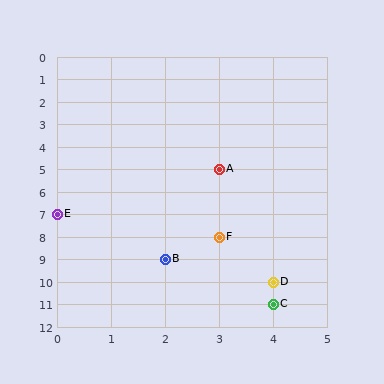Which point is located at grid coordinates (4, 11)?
Point C is at (4, 11).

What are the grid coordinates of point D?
Point D is at grid coordinates (4, 10).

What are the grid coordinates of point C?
Point C is at grid coordinates (4, 11).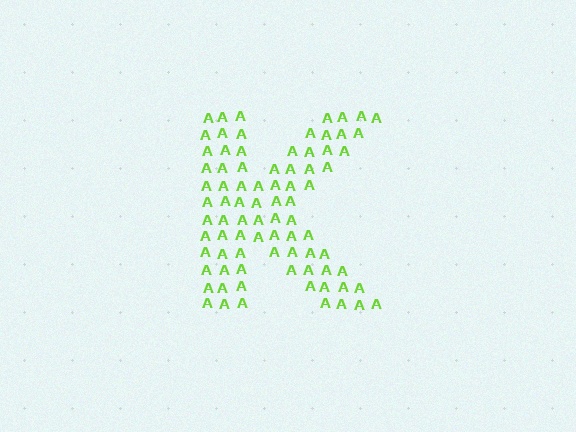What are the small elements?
The small elements are letter A's.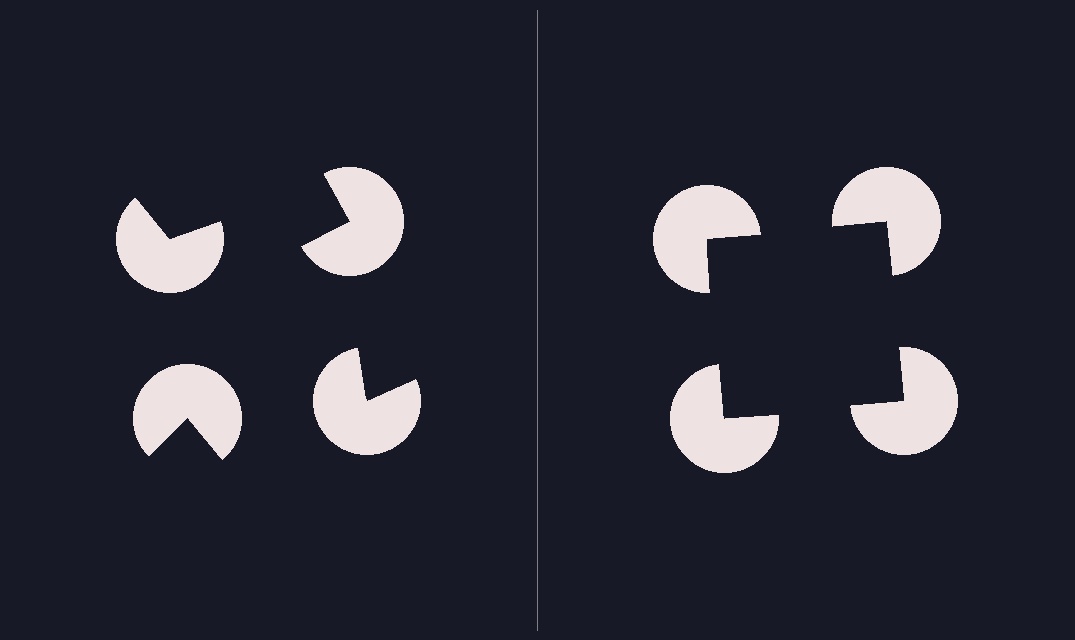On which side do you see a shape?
An illusory square appears on the right side. On the left side the wedge cuts are rotated, so no coherent shape forms.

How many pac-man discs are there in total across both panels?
8 — 4 on each side.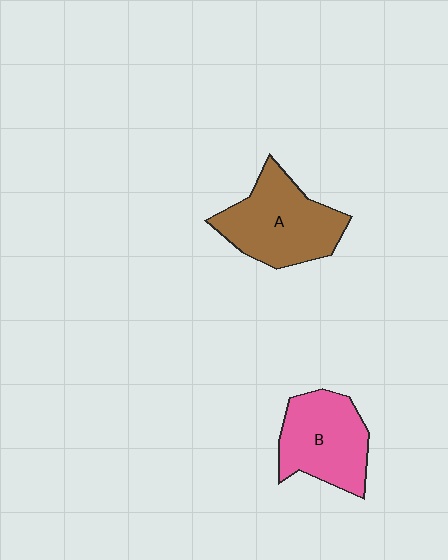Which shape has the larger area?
Shape A (brown).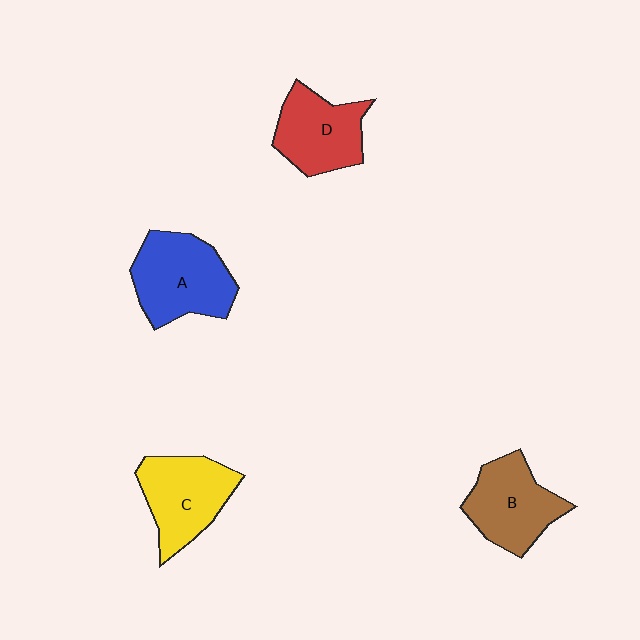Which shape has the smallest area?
Shape D (red).